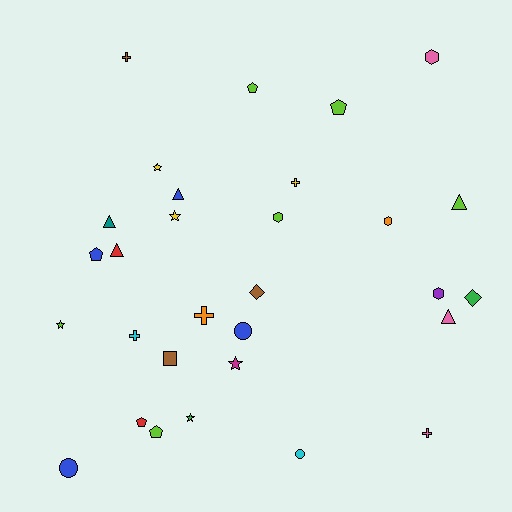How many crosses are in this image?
There are 5 crosses.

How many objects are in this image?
There are 30 objects.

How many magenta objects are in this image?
There is 1 magenta object.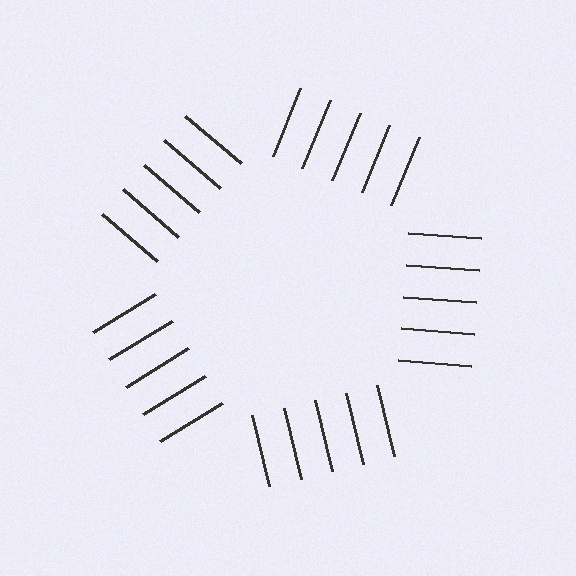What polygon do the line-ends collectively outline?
An illusory pentagon — the line segments terminate on its edges but no continuous stroke is drawn.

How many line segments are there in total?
25 — 5 along each of the 5 edges.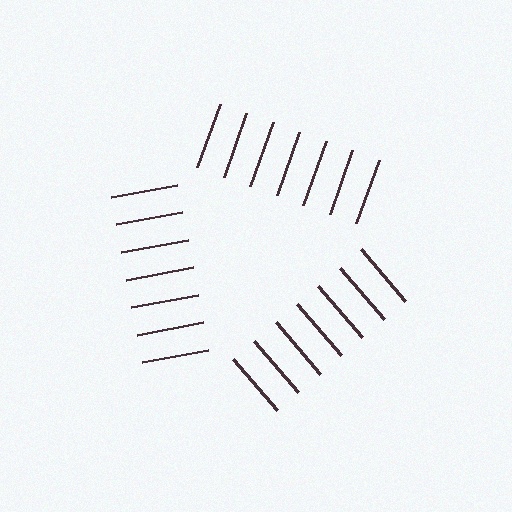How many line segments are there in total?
21 — 7 along each of the 3 edges.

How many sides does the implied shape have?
3 sides — the line-ends trace a triangle.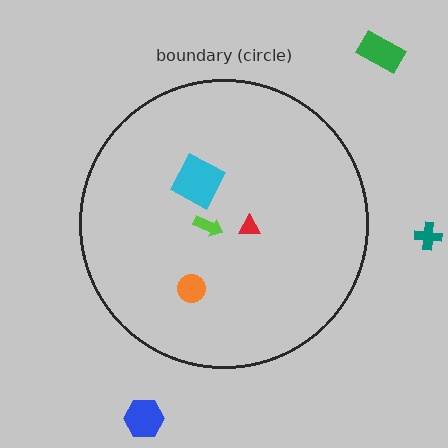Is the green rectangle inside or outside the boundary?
Outside.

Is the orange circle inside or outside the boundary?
Inside.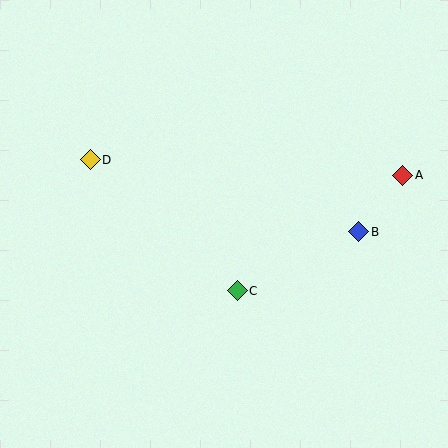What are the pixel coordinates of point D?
Point D is at (90, 160).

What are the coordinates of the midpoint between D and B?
The midpoint between D and B is at (225, 196).